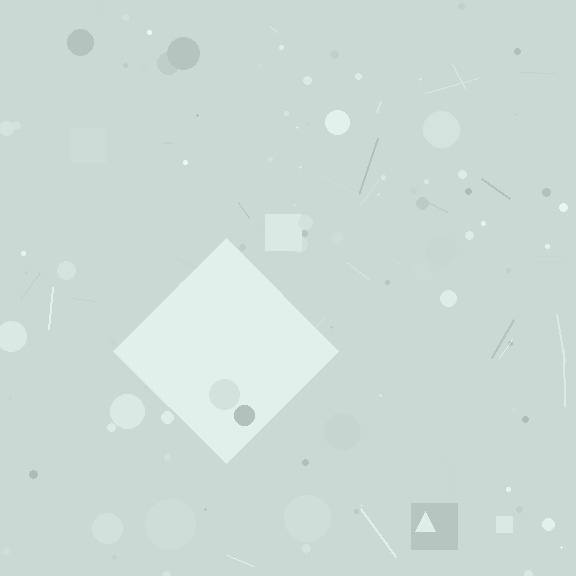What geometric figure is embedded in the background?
A diamond is embedded in the background.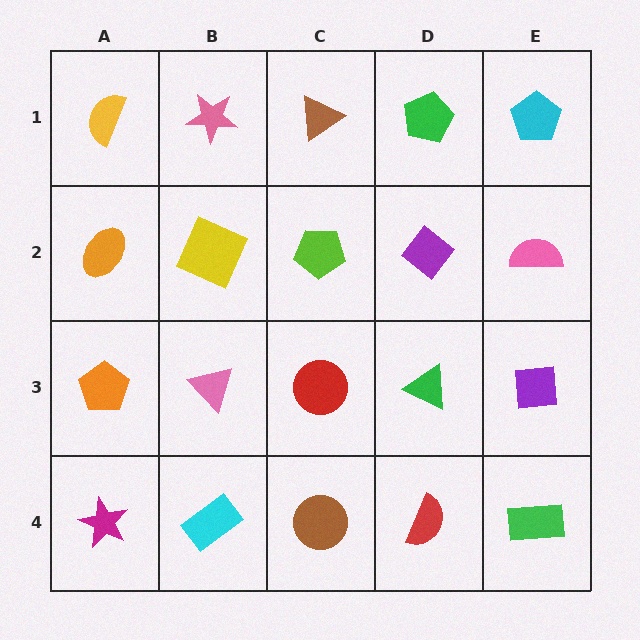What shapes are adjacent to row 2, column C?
A brown triangle (row 1, column C), a red circle (row 3, column C), a yellow square (row 2, column B), a purple diamond (row 2, column D).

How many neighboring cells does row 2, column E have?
3.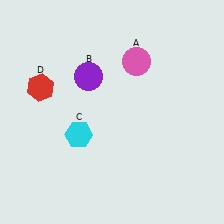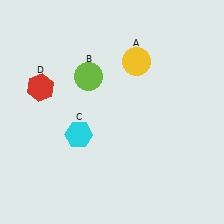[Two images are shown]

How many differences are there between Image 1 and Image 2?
There are 2 differences between the two images.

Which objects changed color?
A changed from pink to yellow. B changed from purple to lime.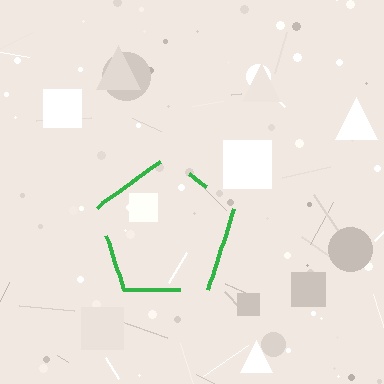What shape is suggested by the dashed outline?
The dashed outline suggests a pentagon.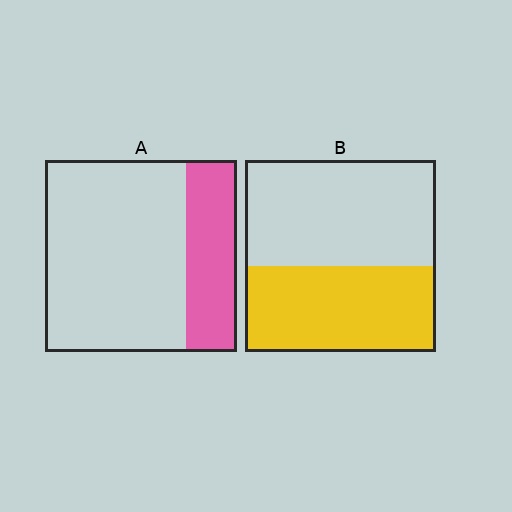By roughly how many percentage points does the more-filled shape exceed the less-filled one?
By roughly 20 percentage points (B over A).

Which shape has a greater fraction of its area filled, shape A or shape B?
Shape B.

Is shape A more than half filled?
No.